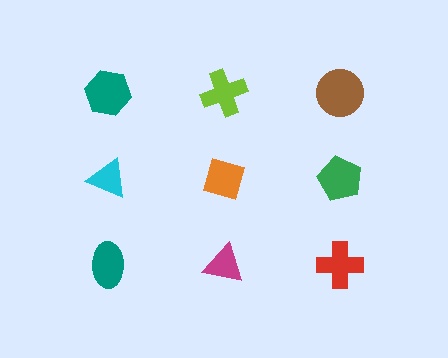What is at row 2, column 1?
A cyan triangle.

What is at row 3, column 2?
A magenta triangle.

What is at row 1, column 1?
A teal hexagon.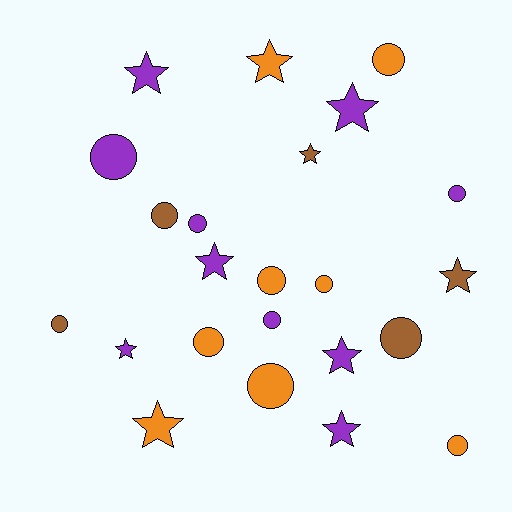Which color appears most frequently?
Purple, with 10 objects.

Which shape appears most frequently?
Circle, with 13 objects.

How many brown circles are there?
There are 3 brown circles.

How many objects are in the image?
There are 23 objects.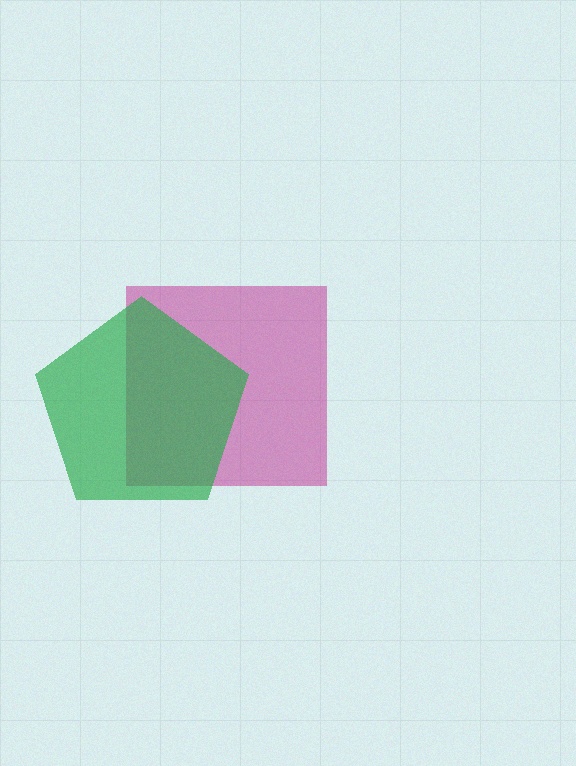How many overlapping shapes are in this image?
There are 2 overlapping shapes in the image.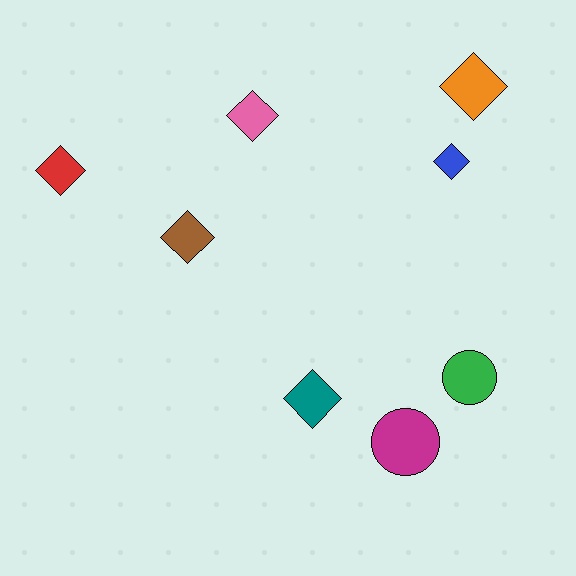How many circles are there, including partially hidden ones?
There are 2 circles.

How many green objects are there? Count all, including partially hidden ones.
There is 1 green object.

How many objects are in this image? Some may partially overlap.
There are 8 objects.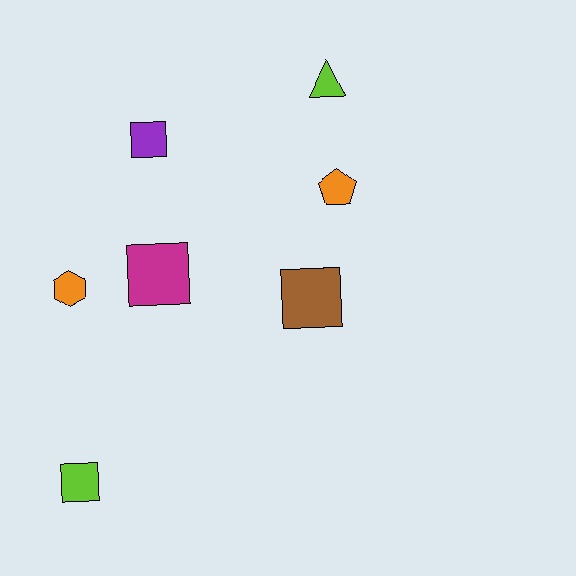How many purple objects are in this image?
There is 1 purple object.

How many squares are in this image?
There are 4 squares.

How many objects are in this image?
There are 7 objects.